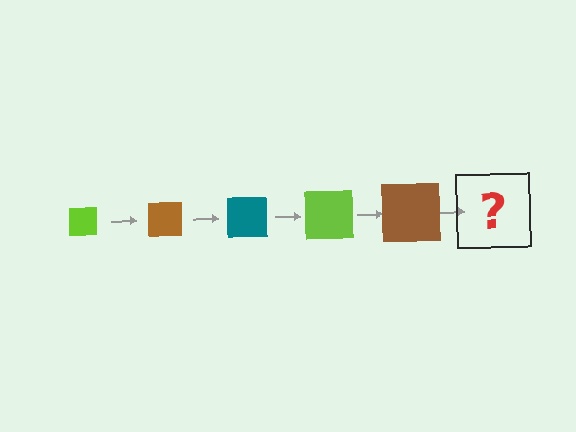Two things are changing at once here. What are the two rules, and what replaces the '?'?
The two rules are that the square grows larger each step and the color cycles through lime, brown, and teal. The '?' should be a teal square, larger than the previous one.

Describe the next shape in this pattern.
It should be a teal square, larger than the previous one.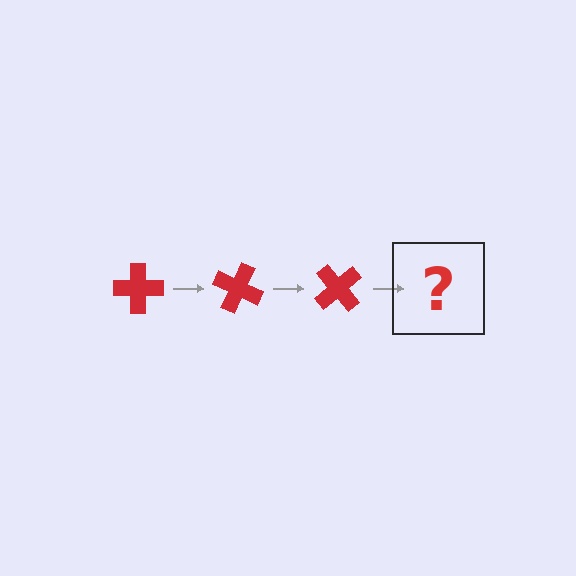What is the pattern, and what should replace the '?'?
The pattern is that the cross rotates 25 degrees each step. The '?' should be a red cross rotated 75 degrees.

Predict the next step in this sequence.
The next step is a red cross rotated 75 degrees.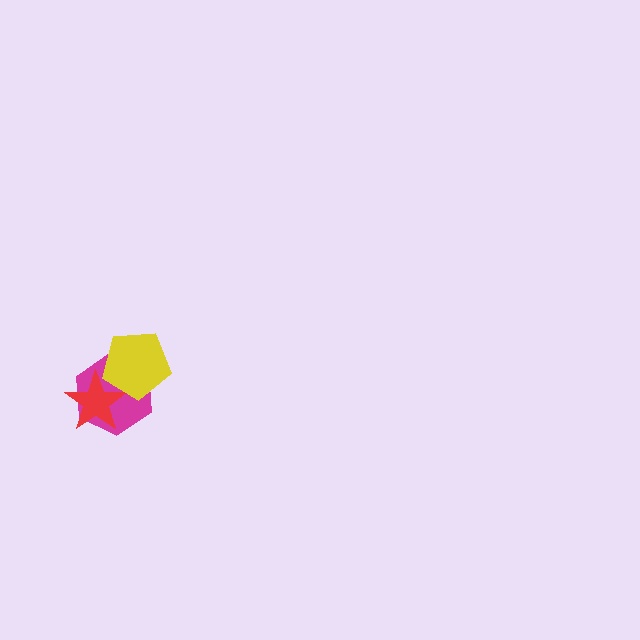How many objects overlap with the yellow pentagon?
2 objects overlap with the yellow pentagon.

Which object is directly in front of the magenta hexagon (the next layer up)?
The red star is directly in front of the magenta hexagon.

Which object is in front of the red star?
The yellow pentagon is in front of the red star.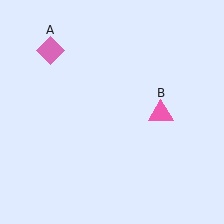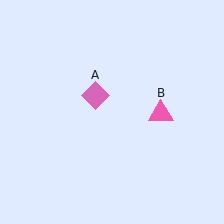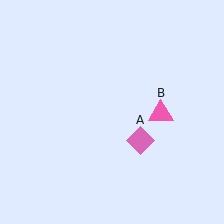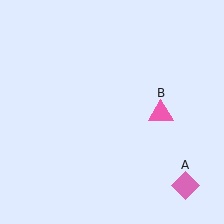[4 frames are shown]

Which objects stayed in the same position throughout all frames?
Pink triangle (object B) remained stationary.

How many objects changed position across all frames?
1 object changed position: pink diamond (object A).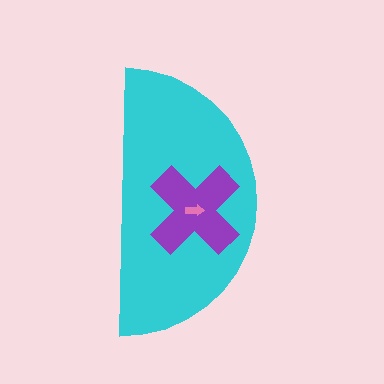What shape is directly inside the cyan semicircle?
The purple cross.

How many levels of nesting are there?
3.